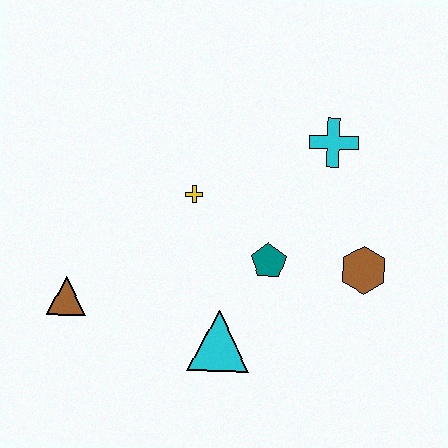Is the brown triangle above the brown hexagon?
No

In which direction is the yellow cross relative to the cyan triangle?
The yellow cross is above the cyan triangle.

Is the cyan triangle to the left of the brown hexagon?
Yes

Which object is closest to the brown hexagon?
The teal pentagon is closest to the brown hexagon.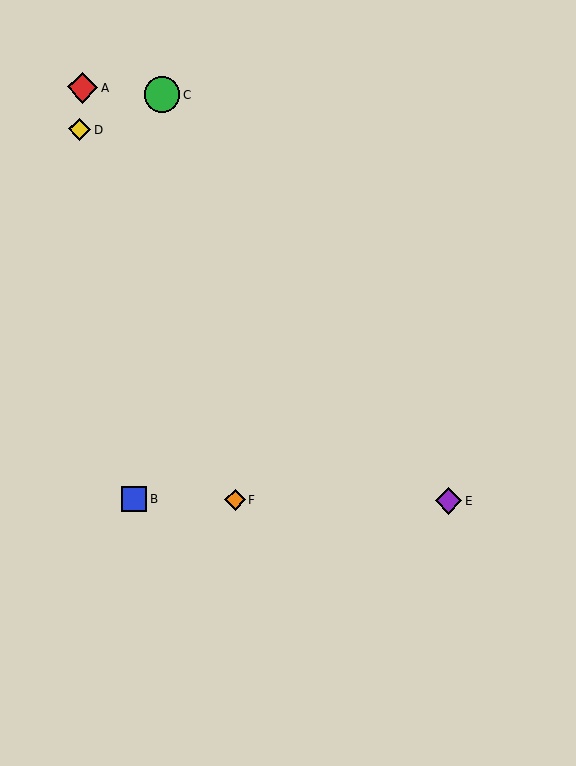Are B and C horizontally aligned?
No, B is at y≈499 and C is at y≈95.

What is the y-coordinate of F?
Object F is at y≈499.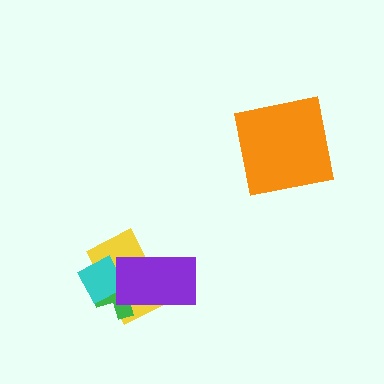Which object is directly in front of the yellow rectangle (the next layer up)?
The green cross is directly in front of the yellow rectangle.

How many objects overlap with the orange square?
0 objects overlap with the orange square.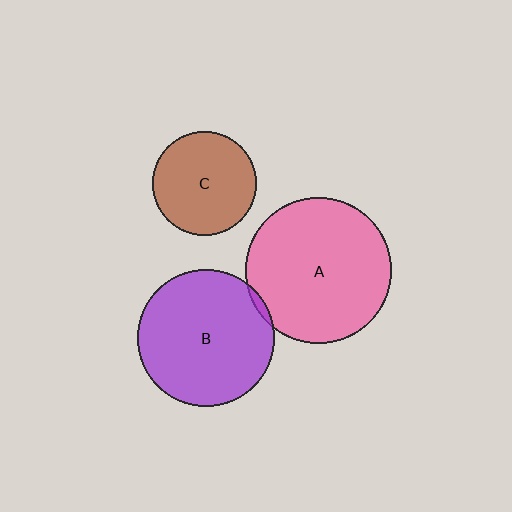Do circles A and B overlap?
Yes.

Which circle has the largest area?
Circle A (pink).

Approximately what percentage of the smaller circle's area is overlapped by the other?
Approximately 5%.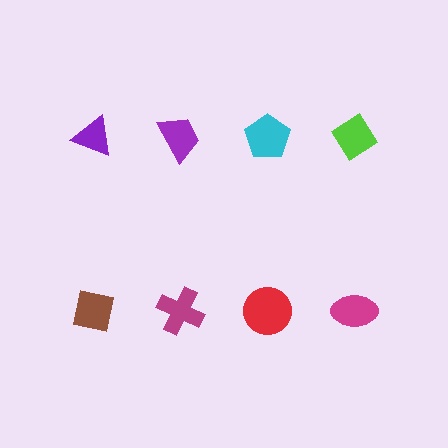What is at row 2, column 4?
A magenta ellipse.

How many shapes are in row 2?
4 shapes.